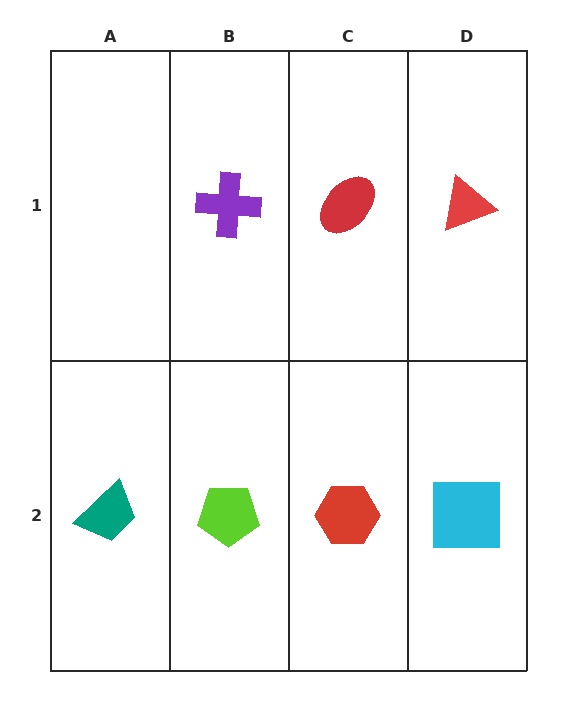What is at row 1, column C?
A red ellipse.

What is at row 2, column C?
A red hexagon.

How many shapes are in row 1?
3 shapes.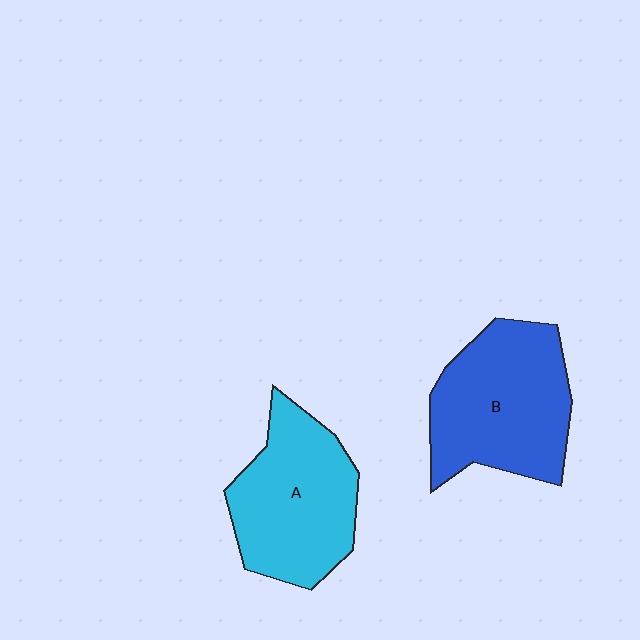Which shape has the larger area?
Shape B (blue).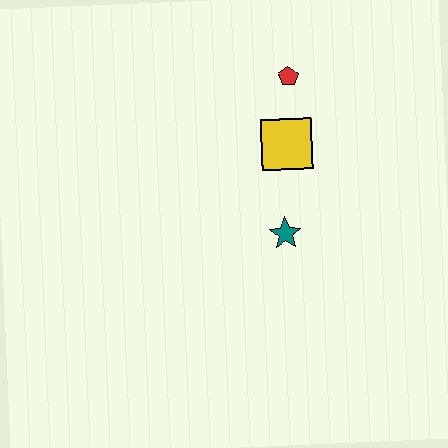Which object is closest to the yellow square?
The red pentagon is closest to the yellow square.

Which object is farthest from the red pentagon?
The teal star is farthest from the red pentagon.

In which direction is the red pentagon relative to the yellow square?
The red pentagon is above the yellow square.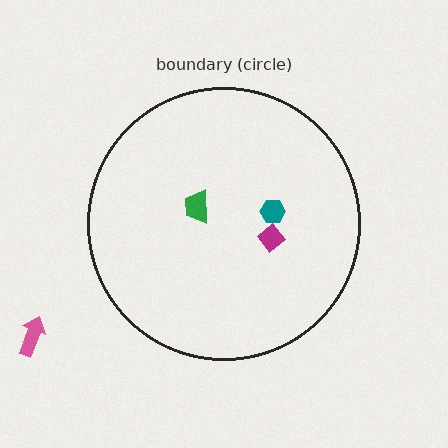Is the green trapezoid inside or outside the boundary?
Inside.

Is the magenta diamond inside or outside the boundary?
Inside.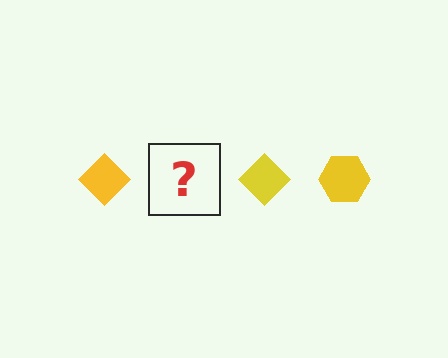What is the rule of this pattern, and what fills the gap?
The rule is that the pattern cycles through diamond, hexagon shapes in yellow. The gap should be filled with a yellow hexagon.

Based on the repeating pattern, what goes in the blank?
The blank should be a yellow hexagon.